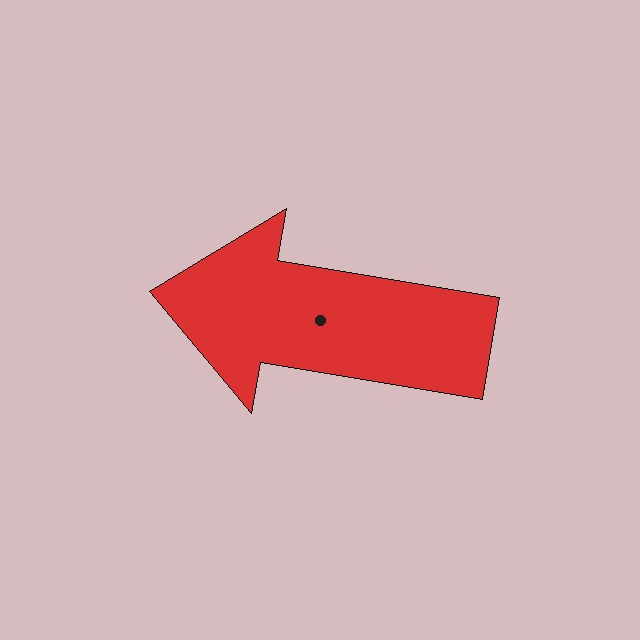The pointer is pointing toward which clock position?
Roughly 9 o'clock.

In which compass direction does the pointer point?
West.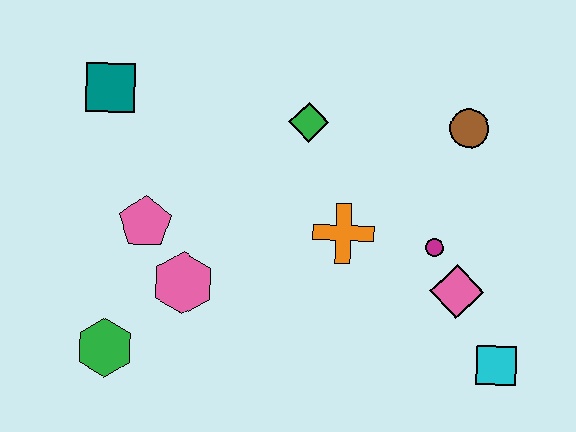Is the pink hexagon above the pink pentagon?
No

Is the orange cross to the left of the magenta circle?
Yes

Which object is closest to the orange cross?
The magenta circle is closest to the orange cross.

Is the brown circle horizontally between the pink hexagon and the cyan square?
Yes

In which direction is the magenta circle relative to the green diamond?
The magenta circle is to the right of the green diamond.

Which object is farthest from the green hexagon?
The brown circle is farthest from the green hexagon.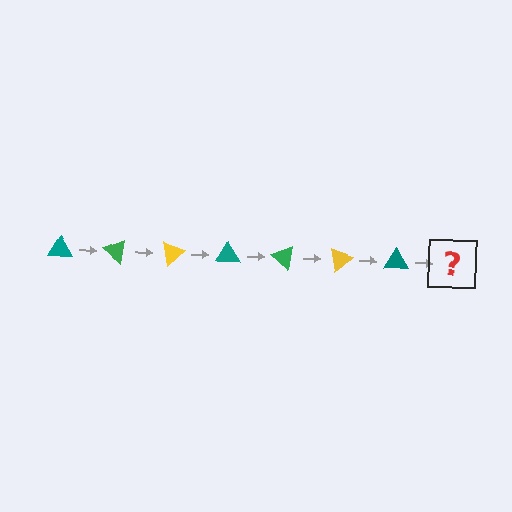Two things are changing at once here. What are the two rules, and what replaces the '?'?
The two rules are that it rotates 40 degrees each step and the color cycles through teal, green, and yellow. The '?' should be a green triangle, rotated 280 degrees from the start.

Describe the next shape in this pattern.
It should be a green triangle, rotated 280 degrees from the start.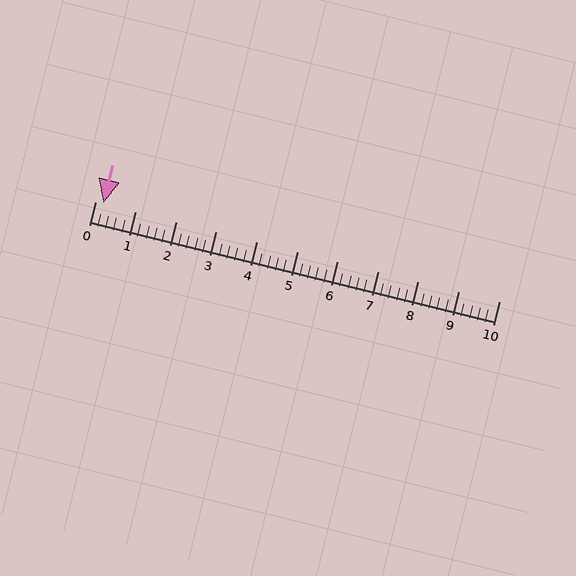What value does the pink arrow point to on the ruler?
The pink arrow points to approximately 0.2.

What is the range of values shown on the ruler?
The ruler shows values from 0 to 10.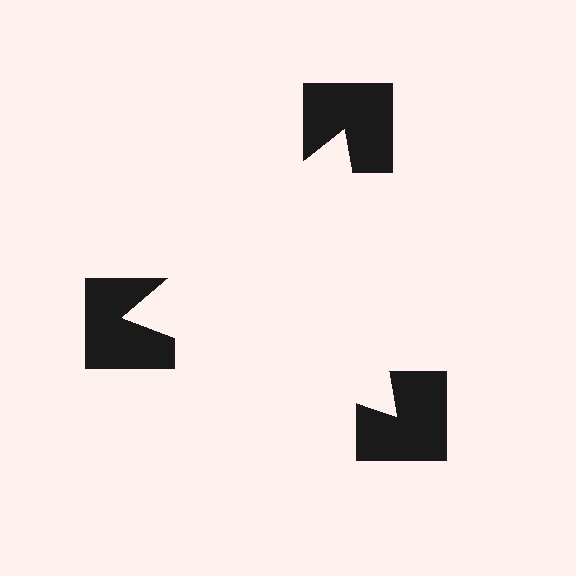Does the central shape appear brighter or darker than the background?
It typically appears slightly brighter than the background, even though no actual brightness change is drawn.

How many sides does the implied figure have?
3 sides.